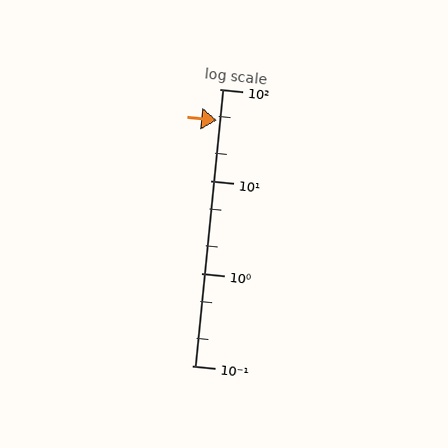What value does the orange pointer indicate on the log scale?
The pointer indicates approximately 46.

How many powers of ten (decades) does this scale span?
The scale spans 3 decades, from 0.1 to 100.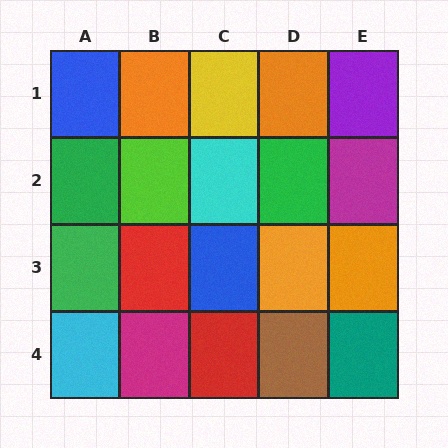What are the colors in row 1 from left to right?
Blue, orange, yellow, orange, purple.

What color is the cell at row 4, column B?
Magenta.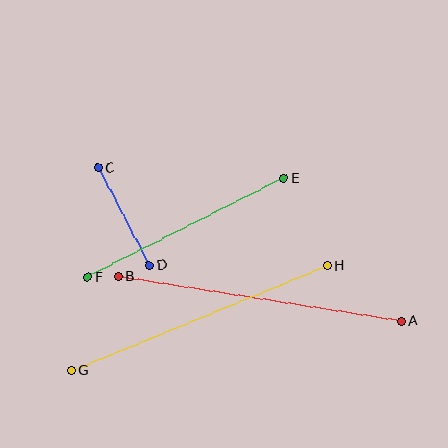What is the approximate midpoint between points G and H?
The midpoint is at approximately (199, 318) pixels.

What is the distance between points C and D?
The distance is approximately 110 pixels.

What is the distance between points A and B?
The distance is approximately 286 pixels.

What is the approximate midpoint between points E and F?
The midpoint is at approximately (186, 228) pixels.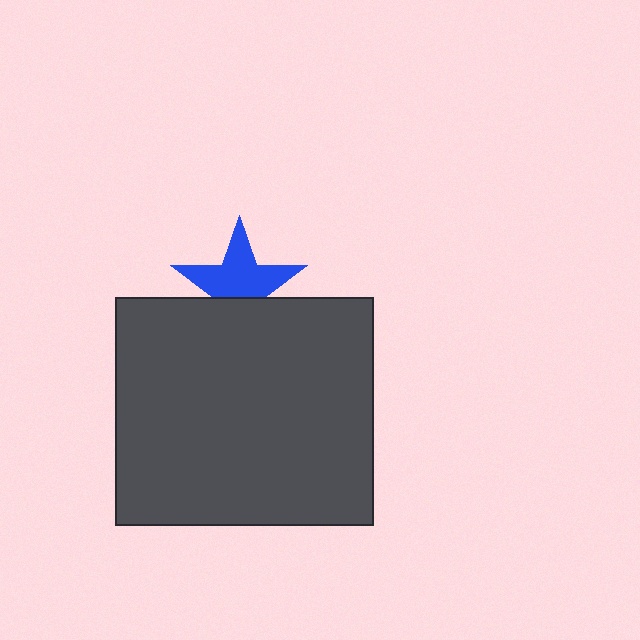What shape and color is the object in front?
The object in front is a dark gray rectangle.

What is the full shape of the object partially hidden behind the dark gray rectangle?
The partially hidden object is a blue star.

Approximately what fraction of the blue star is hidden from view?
Roughly 36% of the blue star is hidden behind the dark gray rectangle.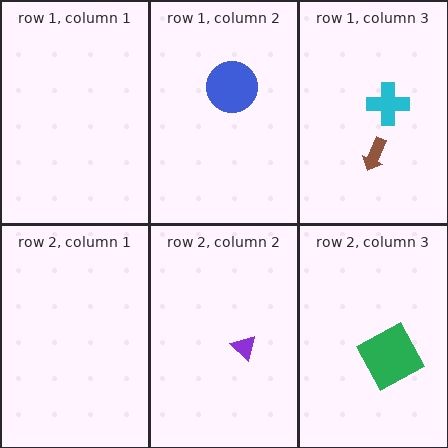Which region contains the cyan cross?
The row 1, column 3 region.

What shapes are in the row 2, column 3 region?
The green square.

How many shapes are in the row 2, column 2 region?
1.